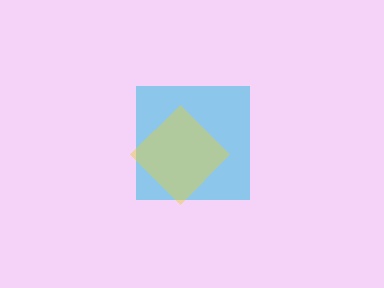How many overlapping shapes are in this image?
There are 2 overlapping shapes in the image.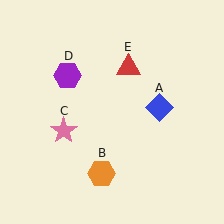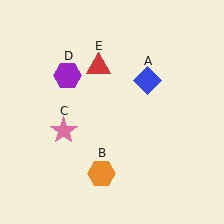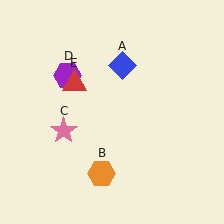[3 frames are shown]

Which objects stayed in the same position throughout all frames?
Orange hexagon (object B) and pink star (object C) and purple hexagon (object D) remained stationary.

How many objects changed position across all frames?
2 objects changed position: blue diamond (object A), red triangle (object E).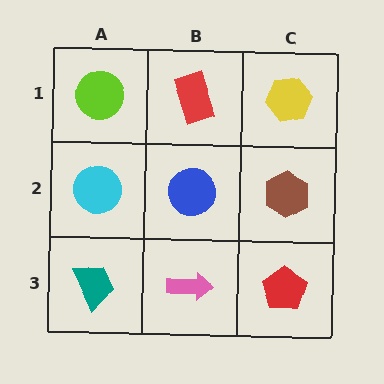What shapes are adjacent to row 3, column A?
A cyan circle (row 2, column A), a pink arrow (row 3, column B).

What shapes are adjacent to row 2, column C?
A yellow hexagon (row 1, column C), a red pentagon (row 3, column C), a blue circle (row 2, column B).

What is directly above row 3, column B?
A blue circle.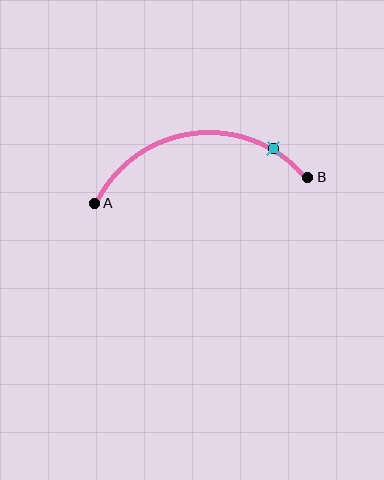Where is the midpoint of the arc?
The arc midpoint is the point on the curve farthest from the straight line joining A and B. It sits above that line.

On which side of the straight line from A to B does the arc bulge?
The arc bulges above the straight line connecting A and B.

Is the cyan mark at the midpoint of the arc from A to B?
No. The cyan mark lies on the arc but is closer to endpoint B. The arc midpoint would be at the point on the curve equidistant along the arc from both A and B.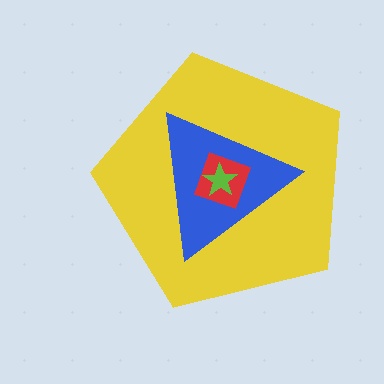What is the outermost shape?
The yellow pentagon.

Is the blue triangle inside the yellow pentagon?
Yes.